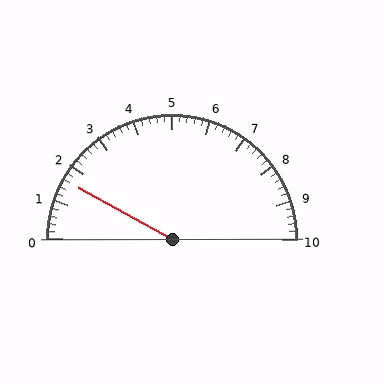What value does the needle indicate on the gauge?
The needle indicates approximately 1.6.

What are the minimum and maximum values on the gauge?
The gauge ranges from 0 to 10.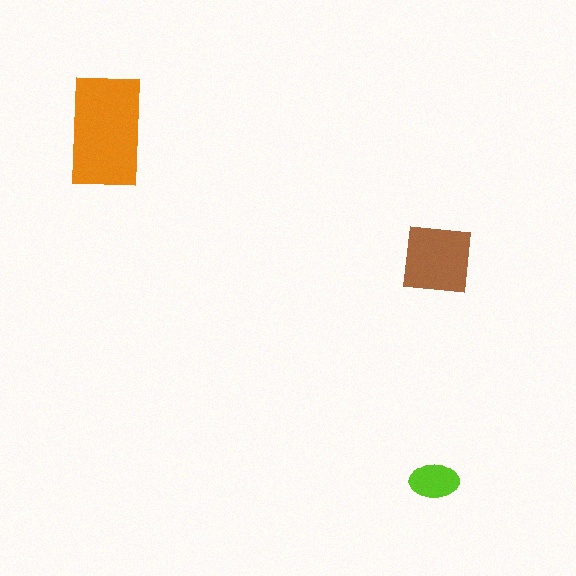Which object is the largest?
The orange rectangle.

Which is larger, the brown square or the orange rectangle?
The orange rectangle.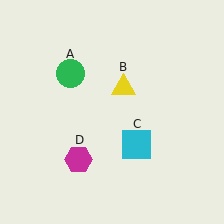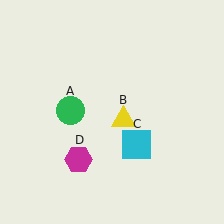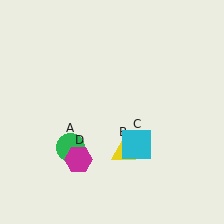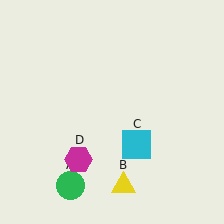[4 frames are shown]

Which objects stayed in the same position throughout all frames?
Cyan square (object C) and magenta hexagon (object D) remained stationary.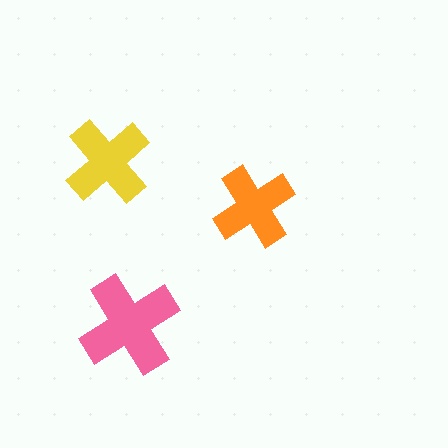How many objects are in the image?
There are 3 objects in the image.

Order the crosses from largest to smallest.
the pink one, the yellow one, the orange one.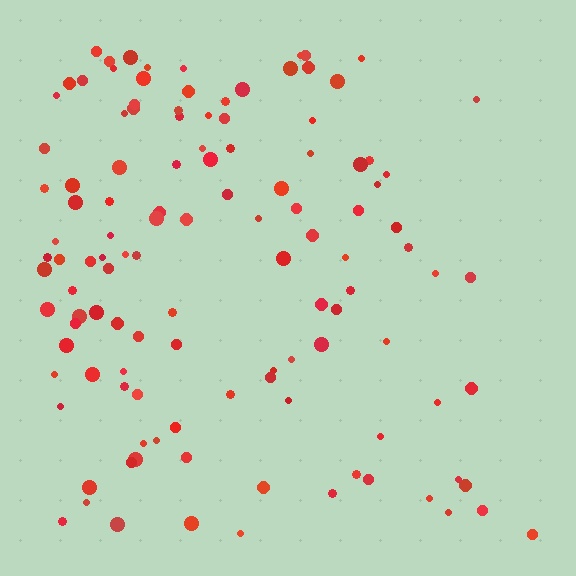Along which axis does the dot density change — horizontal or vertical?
Horizontal.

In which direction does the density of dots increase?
From right to left, with the left side densest.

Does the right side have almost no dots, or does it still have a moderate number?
Still a moderate number, just noticeably fewer than the left.